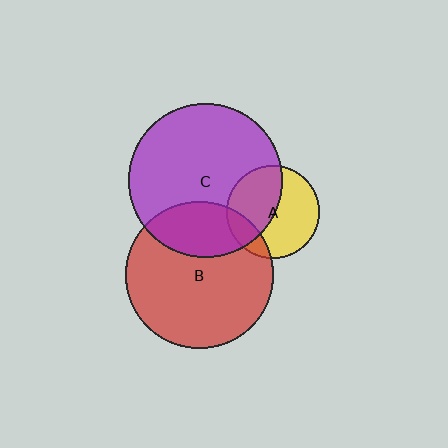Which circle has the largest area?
Circle C (purple).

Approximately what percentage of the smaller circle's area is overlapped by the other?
Approximately 25%.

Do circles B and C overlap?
Yes.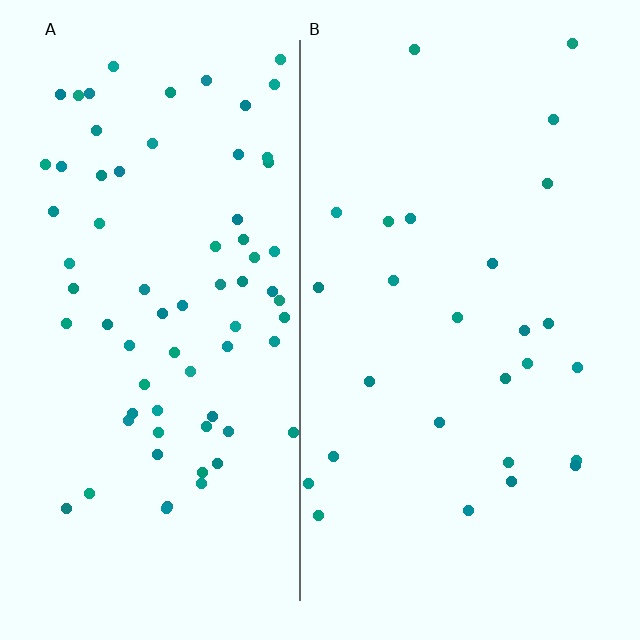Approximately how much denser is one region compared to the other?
Approximately 2.7× — region A over region B.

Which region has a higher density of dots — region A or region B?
A (the left).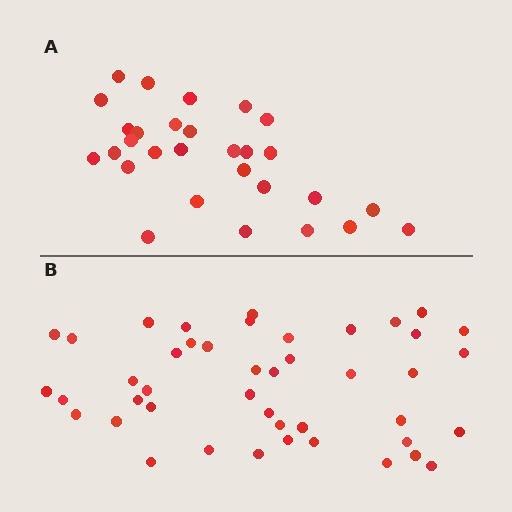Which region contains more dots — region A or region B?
Region B (the bottom region) has more dots.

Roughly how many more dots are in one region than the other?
Region B has approximately 15 more dots than region A.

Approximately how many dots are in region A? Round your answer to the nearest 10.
About 30 dots. (The exact count is 29, which rounds to 30.)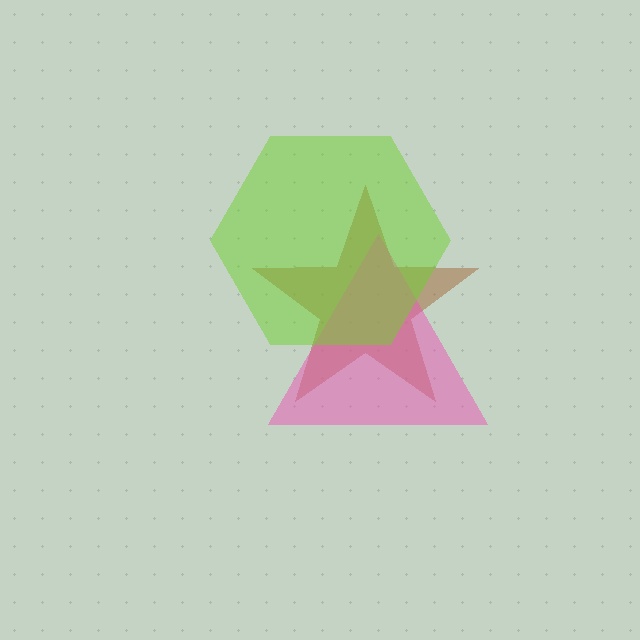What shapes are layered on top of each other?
The layered shapes are: a brown star, a pink triangle, a lime hexagon.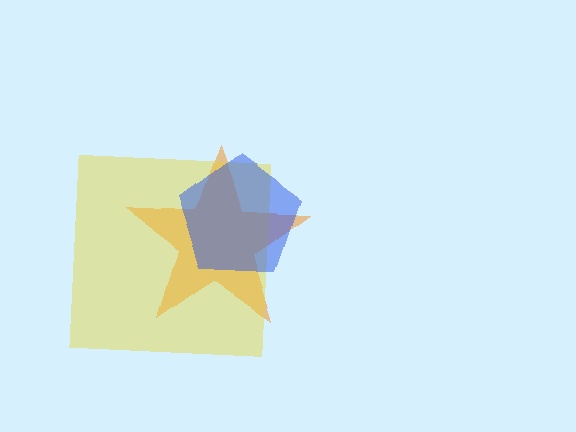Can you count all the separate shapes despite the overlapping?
Yes, there are 3 separate shapes.